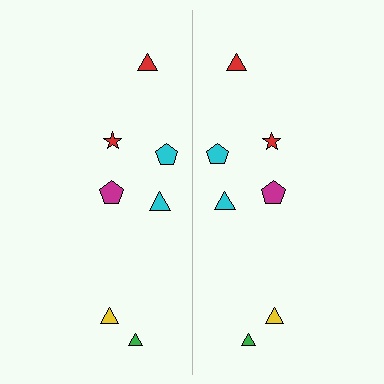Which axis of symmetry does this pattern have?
The pattern has a vertical axis of symmetry running through the center of the image.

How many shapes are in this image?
There are 14 shapes in this image.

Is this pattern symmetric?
Yes, this pattern has bilateral (reflection) symmetry.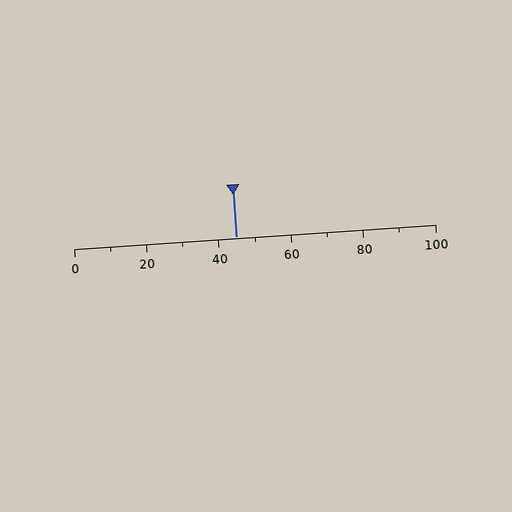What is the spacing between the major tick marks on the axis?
The major ticks are spaced 20 apart.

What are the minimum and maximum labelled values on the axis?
The axis runs from 0 to 100.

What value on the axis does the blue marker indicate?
The marker indicates approximately 45.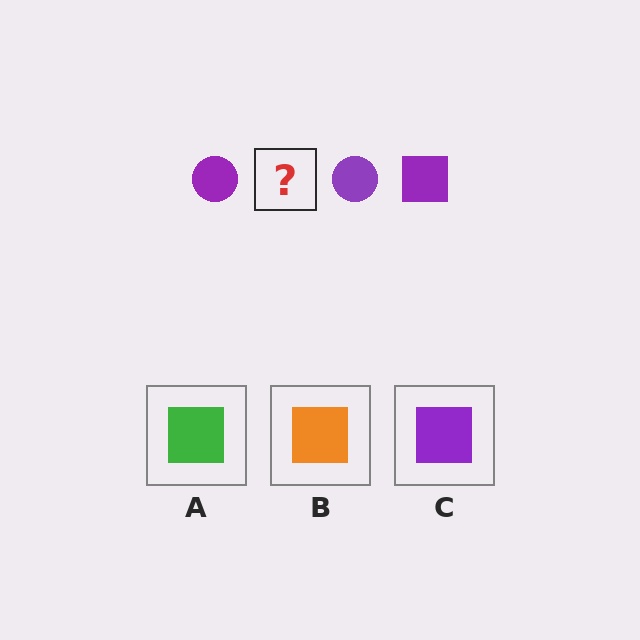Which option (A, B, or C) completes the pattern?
C.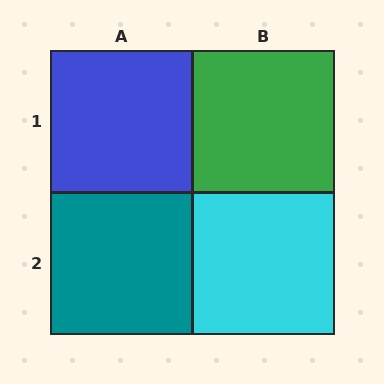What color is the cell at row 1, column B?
Green.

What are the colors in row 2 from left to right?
Teal, cyan.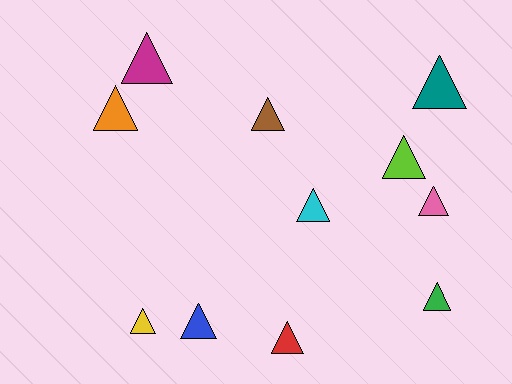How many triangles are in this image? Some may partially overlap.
There are 11 triangles.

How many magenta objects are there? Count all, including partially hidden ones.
There is 1 magenta object.